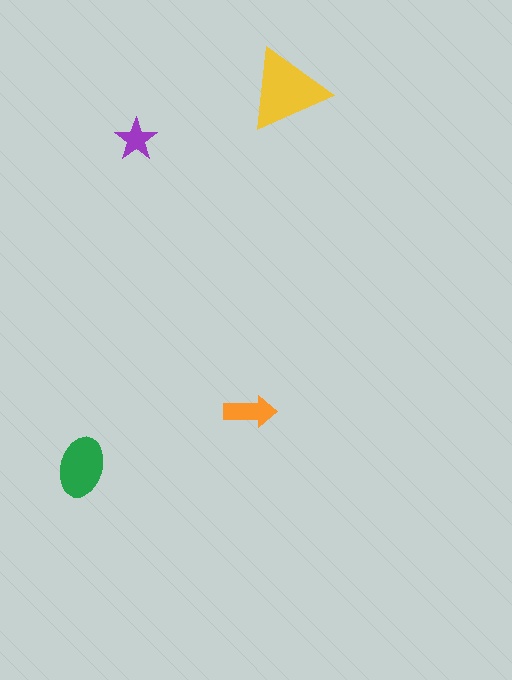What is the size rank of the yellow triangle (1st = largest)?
1st.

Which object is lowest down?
The green ellipse is bottommost.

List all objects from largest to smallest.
The yellow triangle, the green ellipse, the orange arrow, the purple star.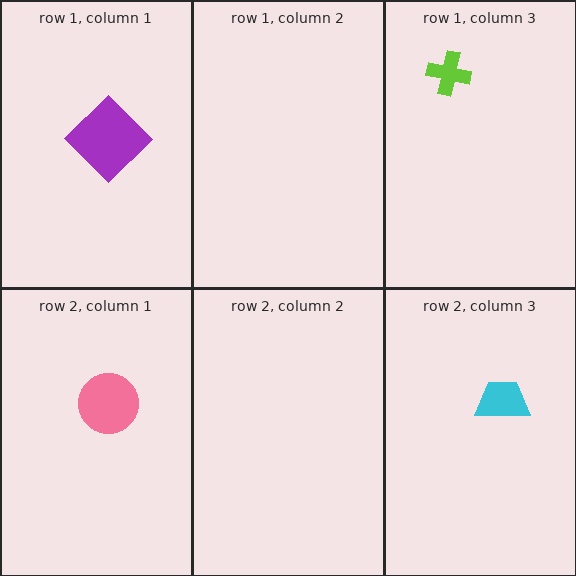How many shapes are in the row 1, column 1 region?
1.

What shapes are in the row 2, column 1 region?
The pink circle.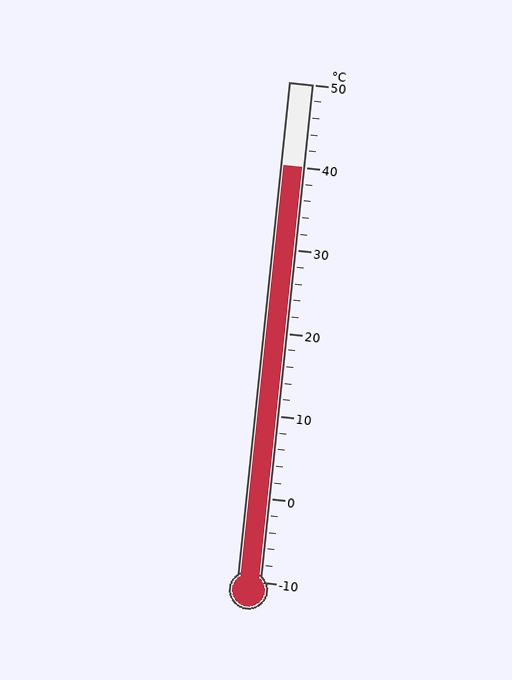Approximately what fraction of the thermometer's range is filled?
The thermometer is filled to approximately 85% of its range.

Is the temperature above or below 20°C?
The temperature is above 20°C.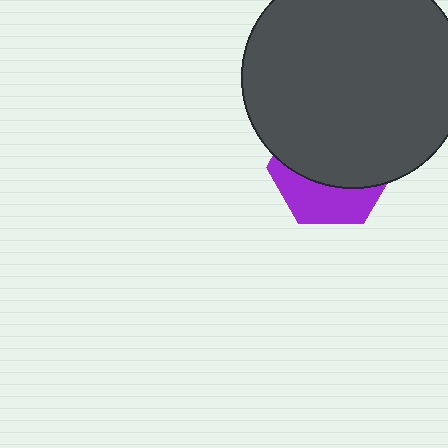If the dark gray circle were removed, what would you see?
You would see the complete purple hexagon.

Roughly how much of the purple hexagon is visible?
A small part of it is visible (roughly 35%).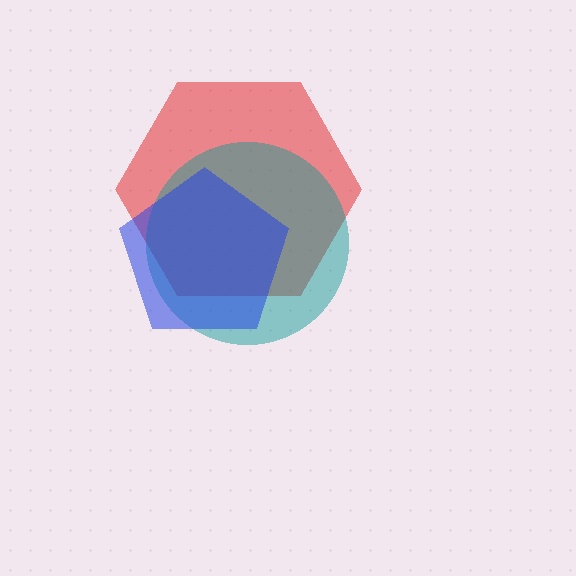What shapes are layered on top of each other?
The layered shapes are: a red hexagon, a teal circle, a blue pentagon.